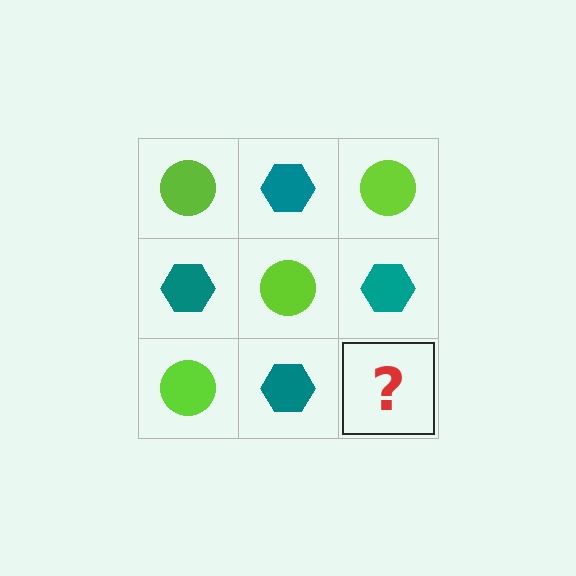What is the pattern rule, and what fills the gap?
The rule is that it alternates lime circle and teal hexagon in a checkerboard pattern. The gap should be filled with a lime circle.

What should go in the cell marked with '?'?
The missing cell should contain a lime circle.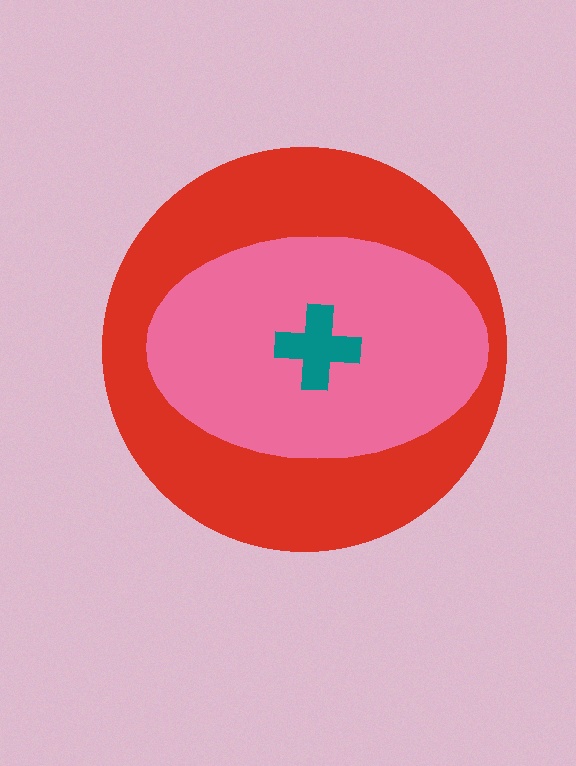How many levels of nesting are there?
3.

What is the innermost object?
The teal cross.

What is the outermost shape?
The red circle.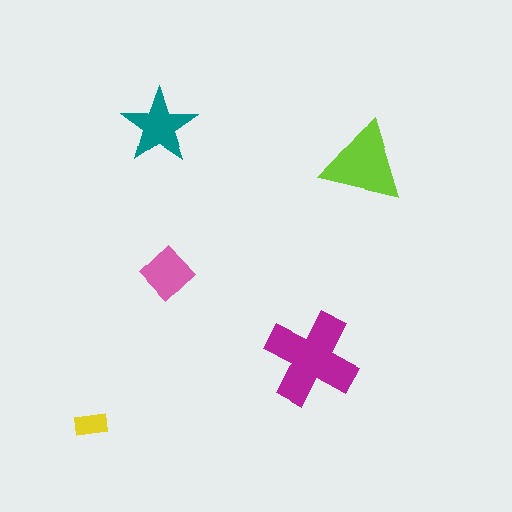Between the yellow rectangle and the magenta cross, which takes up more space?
The magenta cross.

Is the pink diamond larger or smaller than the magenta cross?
Smaller.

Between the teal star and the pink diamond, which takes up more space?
The teal star.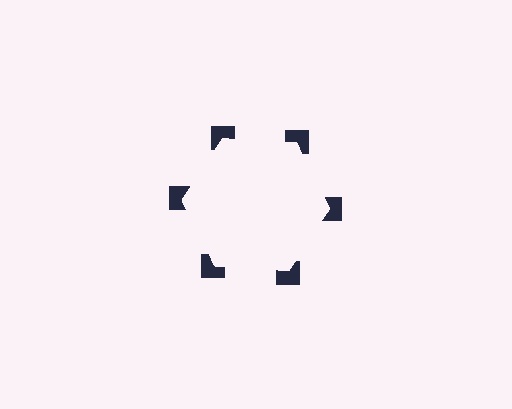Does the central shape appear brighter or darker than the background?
It typically appears slightly brighter than the background, even though no actual brightness change is drawn.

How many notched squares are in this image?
There are 6 — one at each vertex of the illusory hexagon.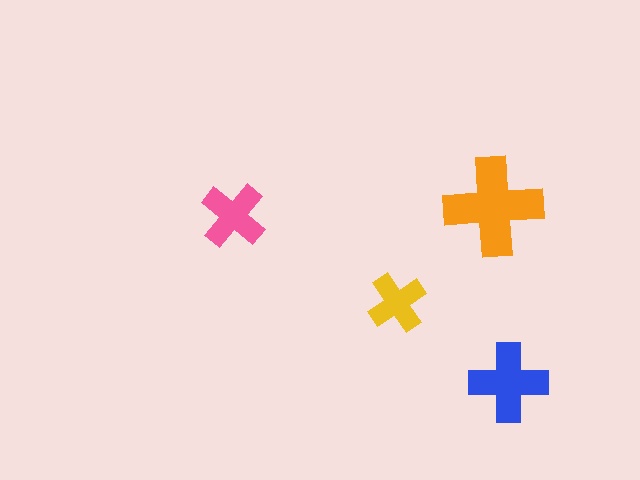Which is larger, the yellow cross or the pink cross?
The pink one.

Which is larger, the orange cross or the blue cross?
The orange one.